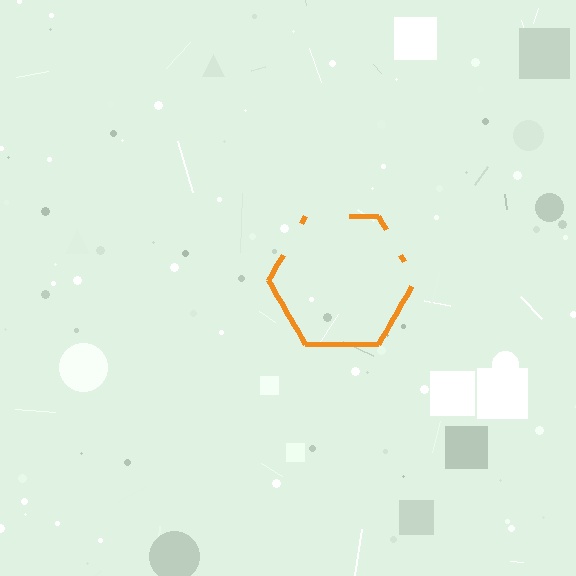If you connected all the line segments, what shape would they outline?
They would outline a hexagon.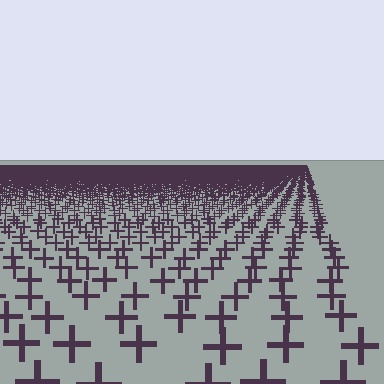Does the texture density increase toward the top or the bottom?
Density increases toward the top.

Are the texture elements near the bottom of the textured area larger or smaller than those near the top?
Larger. Near the bottom, elements are closer to the viewer and appear at a bigger on-screen size.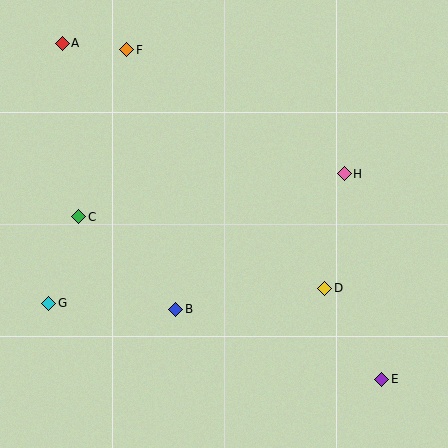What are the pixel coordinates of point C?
Point C is at (79, 217).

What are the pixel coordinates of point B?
Point B is at (176, 309).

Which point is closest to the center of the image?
Point B at (176, 309) is closest to the center.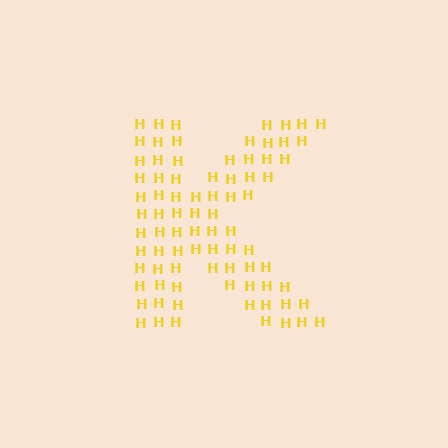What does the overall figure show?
The overall figure shows the letter K.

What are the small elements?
The small elements are letter H's.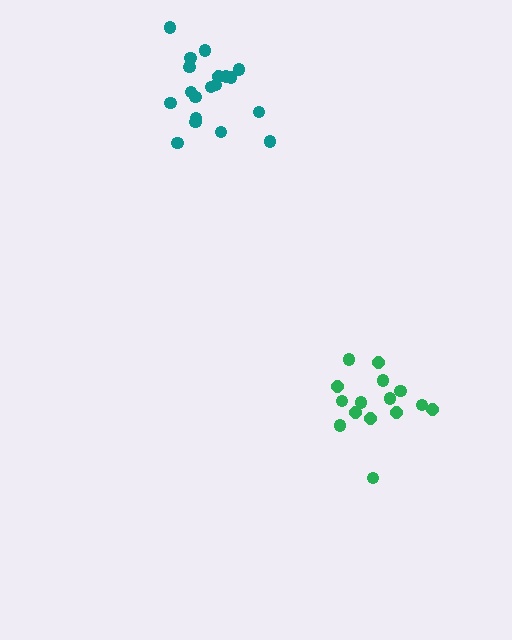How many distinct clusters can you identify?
There are 2 distinct clusters.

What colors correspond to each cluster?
The clusters are colored: green, teal.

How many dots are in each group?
Group 1: 15 dots, Group 2: 19 dots (34 total).